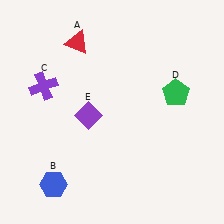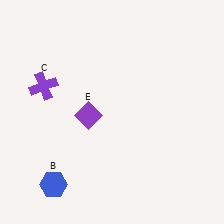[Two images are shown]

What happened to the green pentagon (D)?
The green pentagon (D) was removed in Image 2. It was in the top-right area of Image 1.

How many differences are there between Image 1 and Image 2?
There are 2 differences between the two images.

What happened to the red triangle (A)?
The red triangle (A) was removed in Image 2. It was in the top-left area of Image 1.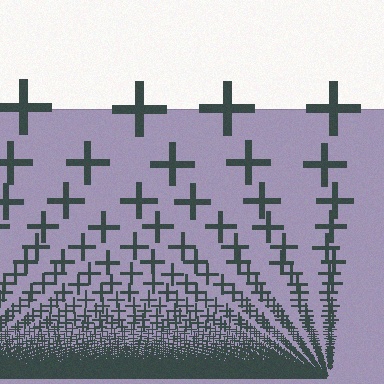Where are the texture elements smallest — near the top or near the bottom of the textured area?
Near the bottom.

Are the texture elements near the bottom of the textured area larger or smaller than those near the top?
Smaller. The gradient is inverted — elements near the bottom are smaller and denser.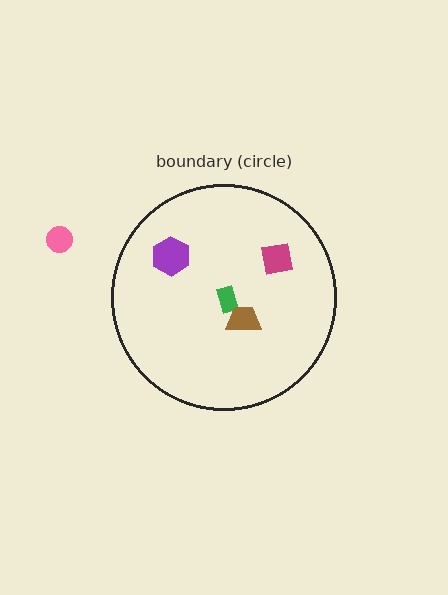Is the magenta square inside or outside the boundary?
Inside.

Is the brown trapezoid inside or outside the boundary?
Inside.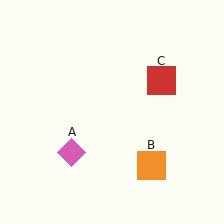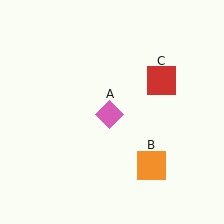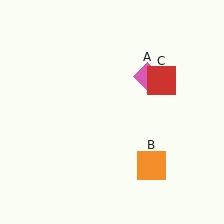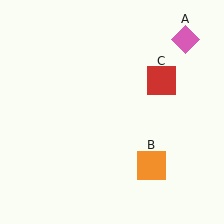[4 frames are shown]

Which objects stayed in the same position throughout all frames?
Orange square (object B) and red square (object C) remained stationary.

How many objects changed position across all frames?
1 object changed position: pink diamond (object A).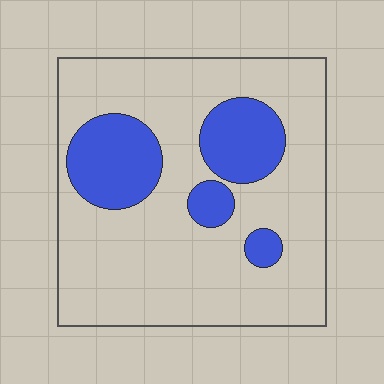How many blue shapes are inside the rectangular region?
4.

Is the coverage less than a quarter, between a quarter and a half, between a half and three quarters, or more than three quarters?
Less than a quarter.